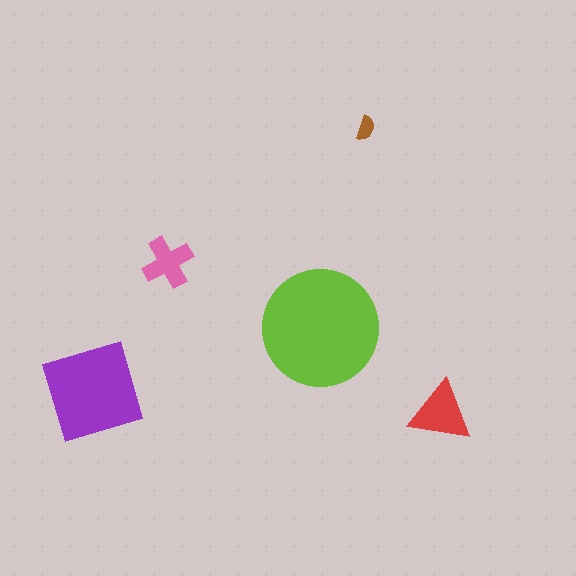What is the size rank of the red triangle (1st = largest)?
3rd.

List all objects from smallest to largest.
The brown semicircle, the pink cross, the red triangle, the purple square, the lime circle.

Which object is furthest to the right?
The red triangle is rightmost.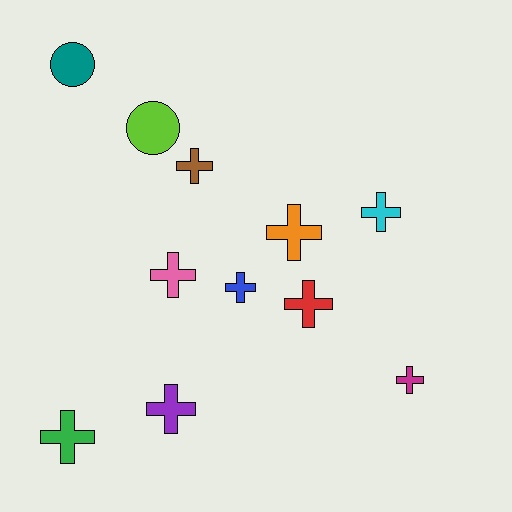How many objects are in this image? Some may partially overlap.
There are 11 objects.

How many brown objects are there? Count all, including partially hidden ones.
There is 1 brown object.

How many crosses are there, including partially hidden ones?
There are 9 crosses.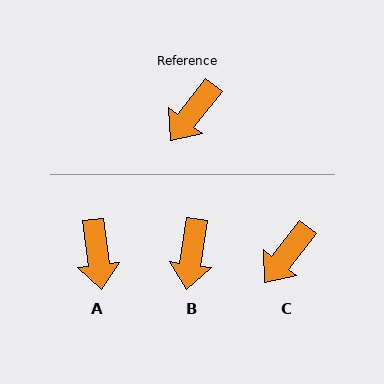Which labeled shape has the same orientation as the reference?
C.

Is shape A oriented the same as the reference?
No, it is off by about 45 degrees.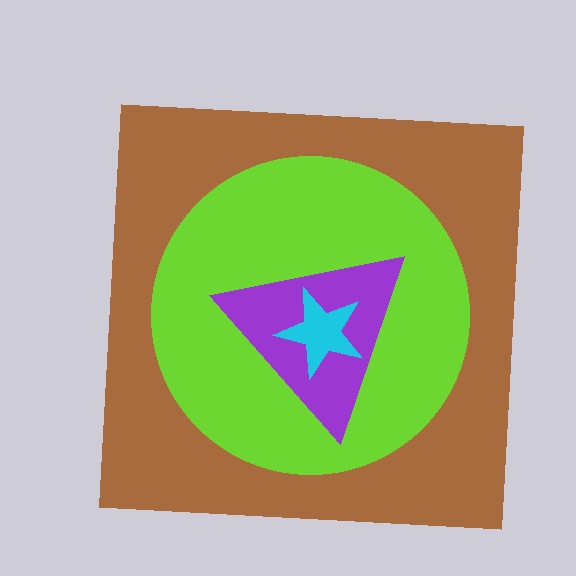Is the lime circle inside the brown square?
Yes.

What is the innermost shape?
The cyan star.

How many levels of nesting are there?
4.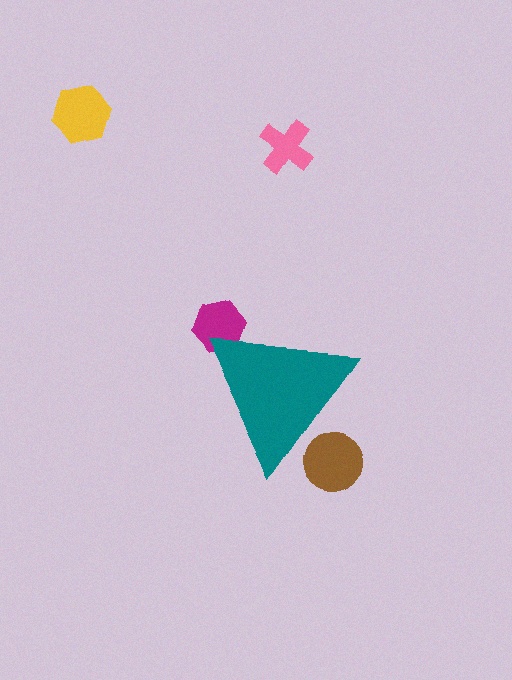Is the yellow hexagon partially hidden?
No, the yellow hexagon is fully visible.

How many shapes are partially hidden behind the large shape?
2 shapes are partially hidden.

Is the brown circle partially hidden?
Yes, the brown circle is partially hidden behind the teal triangle.